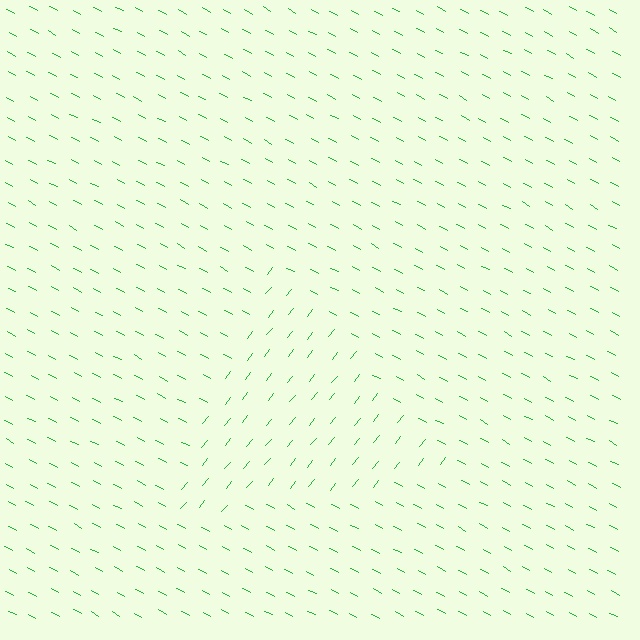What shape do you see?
I see a triangle.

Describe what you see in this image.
The image is filled with small green line segments. A triangle region in the image has lines oriented differently from the surrounding lines, creating a visible texture boundary.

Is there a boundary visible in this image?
Yes, there is a texture boundary formed by a change in line orientation.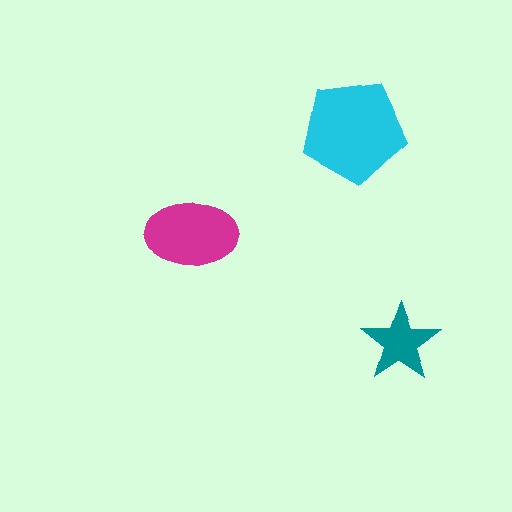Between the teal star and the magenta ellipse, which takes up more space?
The magenta ellipse.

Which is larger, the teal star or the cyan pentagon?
The cyan pentagon.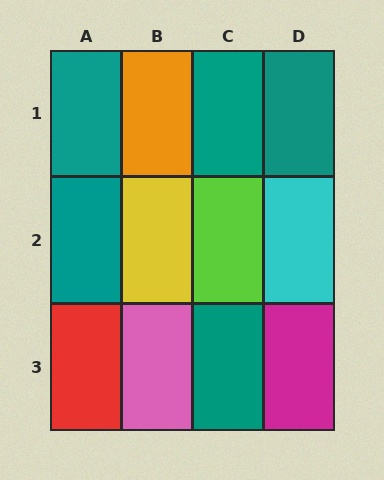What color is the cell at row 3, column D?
Magenta.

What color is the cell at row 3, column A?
Red.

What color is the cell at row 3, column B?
Pink.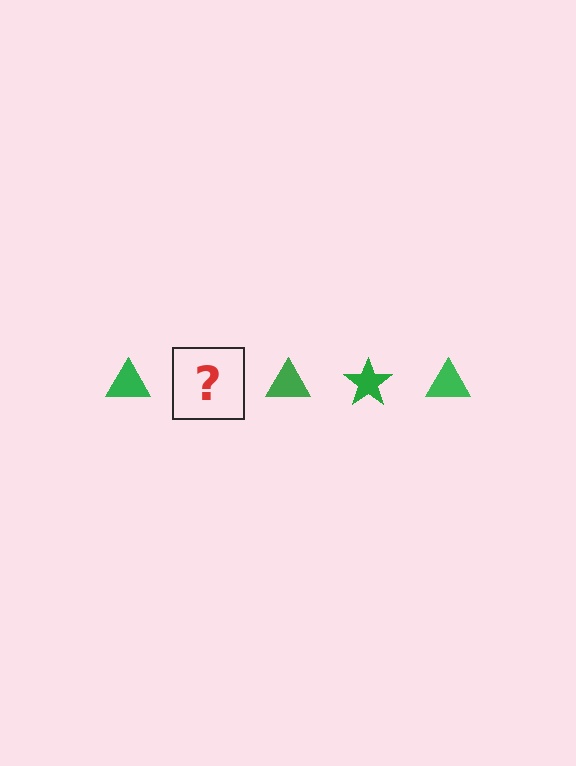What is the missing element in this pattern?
The missing element is a green star.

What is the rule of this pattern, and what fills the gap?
The rule is that the pattern cycles through triangle, star shapes in green. The gap should be filled with a green star.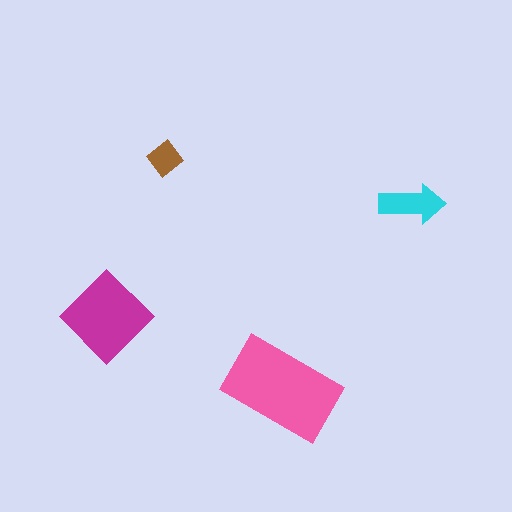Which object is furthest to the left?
The magenta diamond is leftmost.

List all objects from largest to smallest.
The pink rectangle, the magenta diamond, the cyan arrow, the brown diamond.